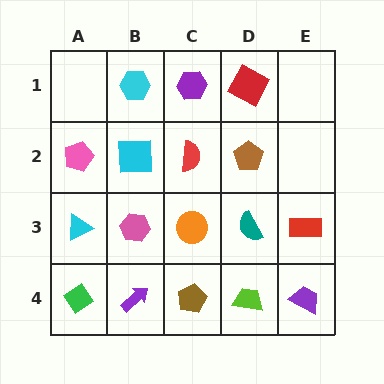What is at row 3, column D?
A teal semicircle.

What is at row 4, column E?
A purple trapezoid.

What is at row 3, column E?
A red rectangle.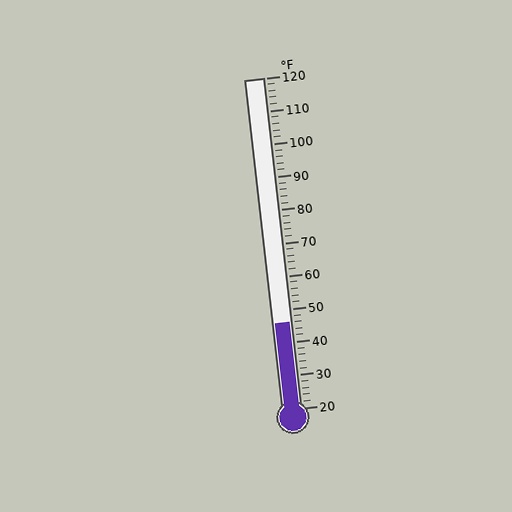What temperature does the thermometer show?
The thermometer shows approximately 46°F.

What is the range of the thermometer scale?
The thermometer scale ranges from 20°F to 120°F.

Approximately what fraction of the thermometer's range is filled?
The thermometer is filled to approximately 25% of its range.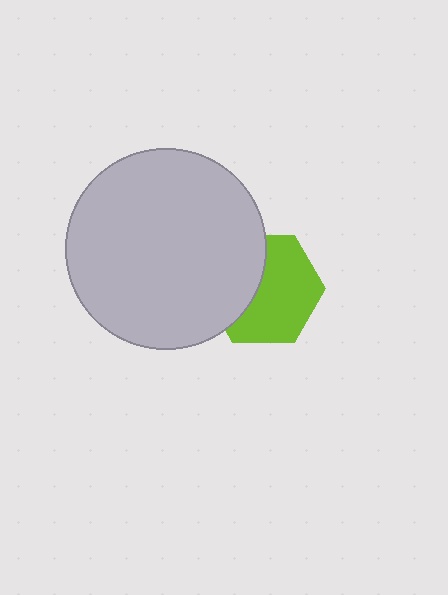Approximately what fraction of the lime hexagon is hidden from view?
Roughly 39% of the lime hexagon is hidden behind the light gray circle.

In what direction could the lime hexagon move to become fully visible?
The lime hexagon could move right. That would shift it out from behind the light gray circle entirely.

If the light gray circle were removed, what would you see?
You would see the complete lime hexagon.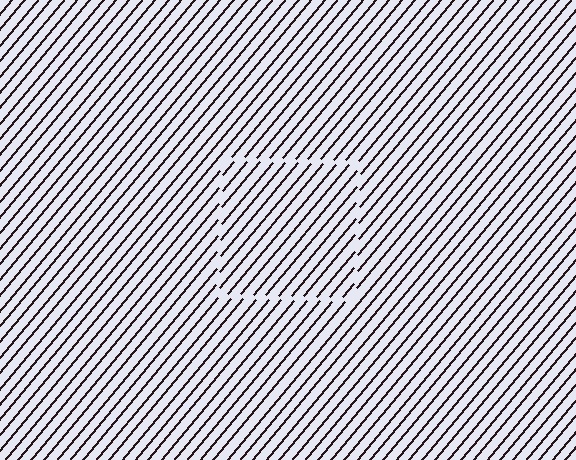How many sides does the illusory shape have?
4 sides — the line-ends trace a square.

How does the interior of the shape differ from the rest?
The interior of the shape contains the same grating, shifted by half a period — the contour is defined by the phase discontinuity where line-ends from the inner and outer gratings abut.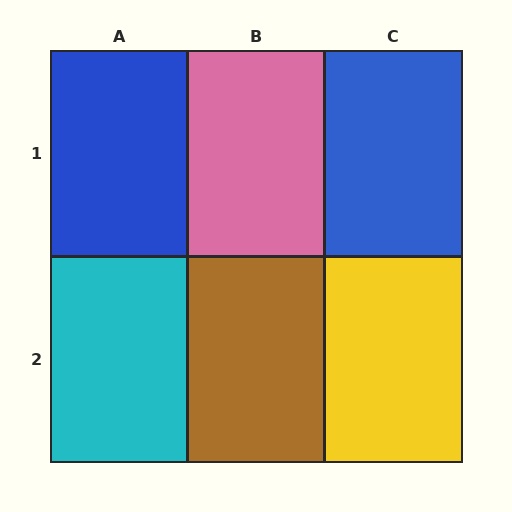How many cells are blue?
2 cells are blue.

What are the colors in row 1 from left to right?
Blue, pink, blue.